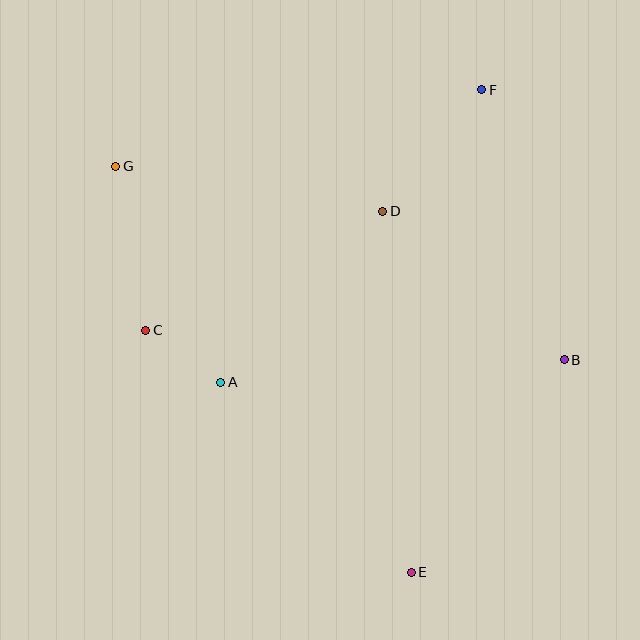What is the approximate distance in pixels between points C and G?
The distance between C and G is approximately 167 pixels.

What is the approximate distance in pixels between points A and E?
The distance between A and E is approximately 269 pixels.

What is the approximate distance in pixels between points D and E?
The distance between D and E is approximately 362 pixels.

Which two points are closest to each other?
Points A and C are closest to each other.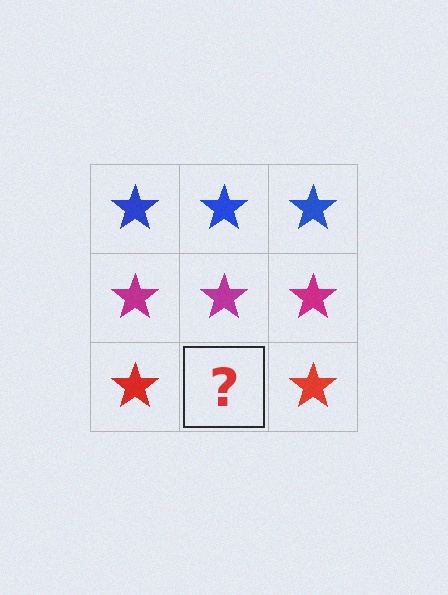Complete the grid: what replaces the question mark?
The question mark should be replaced with a red star.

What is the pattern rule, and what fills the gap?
The rule is that each row has a consistent color. The gap should be filled with a red star.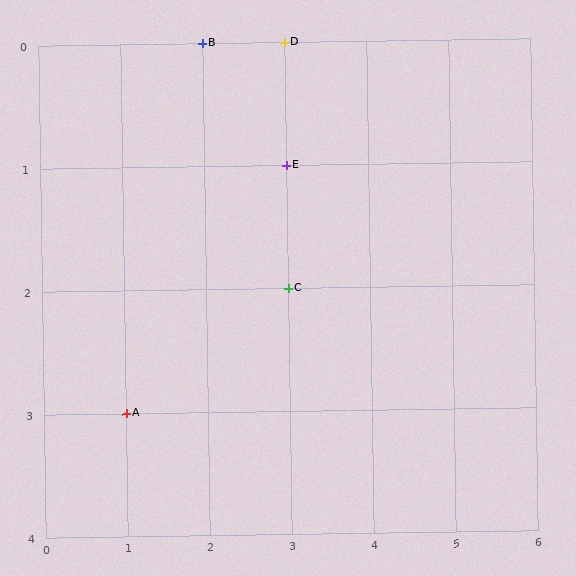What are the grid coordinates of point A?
Point A is at grid coordinates (1, 3).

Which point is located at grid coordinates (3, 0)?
Point D is at (3, 0).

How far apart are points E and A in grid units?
Points E and A are 2 columns and 2 rows apart (about 2.8 grid units diagonally).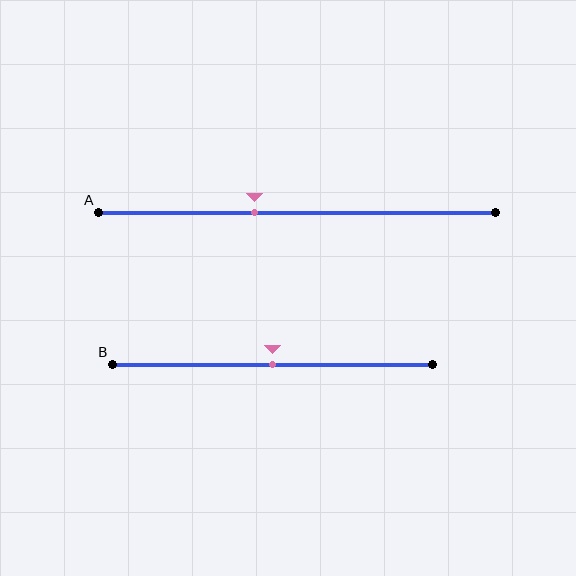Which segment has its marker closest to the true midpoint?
Segment B has its marker closest to the true midpoint.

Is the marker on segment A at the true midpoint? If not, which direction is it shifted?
No, the marker on segment A is shifted to the left by about 11% of the segment length.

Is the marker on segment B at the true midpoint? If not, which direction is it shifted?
Yes, the marker on segment B is at the true midpoint.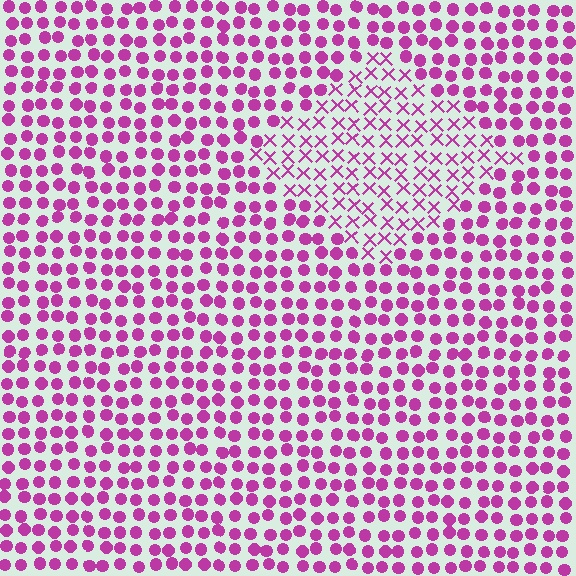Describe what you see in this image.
The image is filled with small magenta elements arranged in a uniform grid. A diamond-shaped region contains X marks, while the surrounding area contains circles. The boundary is defined purely by the change in element shape.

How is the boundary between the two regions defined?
The boundary is defined by a change in element shape: X marks inside vs. circles outside. All elements share the same color and spacing.